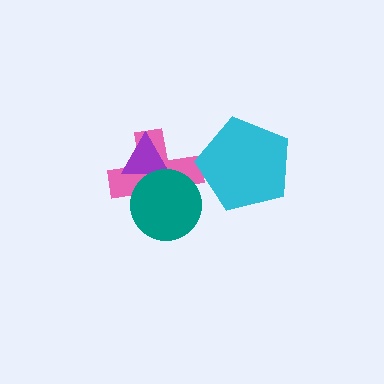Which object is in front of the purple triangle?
The teal circle is in front of the purple triangle.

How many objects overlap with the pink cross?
2 objects overlap with the pink cross.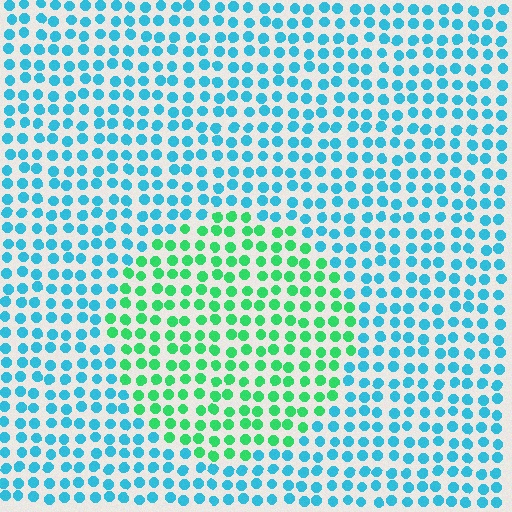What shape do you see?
I see a circle.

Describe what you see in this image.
The image is filled with small cyan elements in a uniform arrangement. A circle-shaped region is visible where the elements are tinted to a slightly different hue, forming a subtle color boundary.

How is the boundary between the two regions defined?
The boundary is defined purely by a slight shift in hue (about 51 degrees). Spacing, size, and orientation are identical on both sides.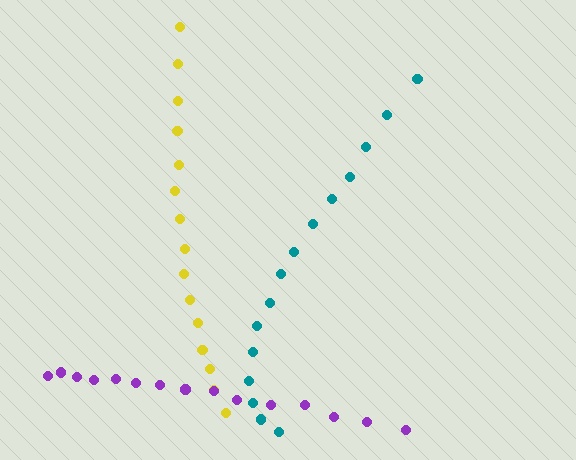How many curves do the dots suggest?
There are 3 distinct paths.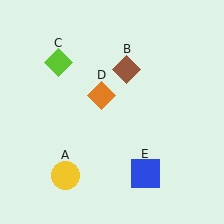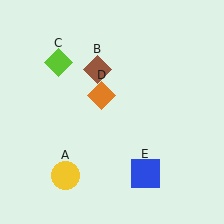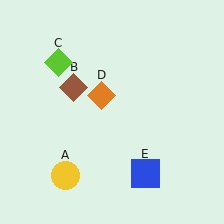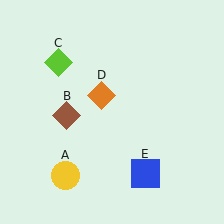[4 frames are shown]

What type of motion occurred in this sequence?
The brown diamond (object B) rotated counterclockwise around the center of the scene.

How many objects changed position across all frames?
1 object changed position: brown diamond (object B).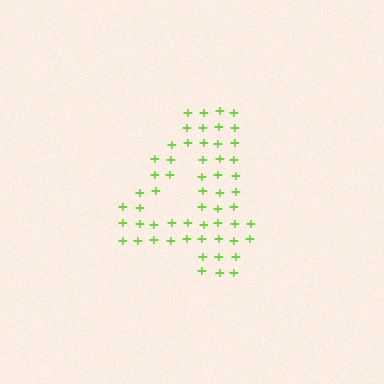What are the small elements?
The small elements are plus signs.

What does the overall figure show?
The overall figure shows the digit 4.